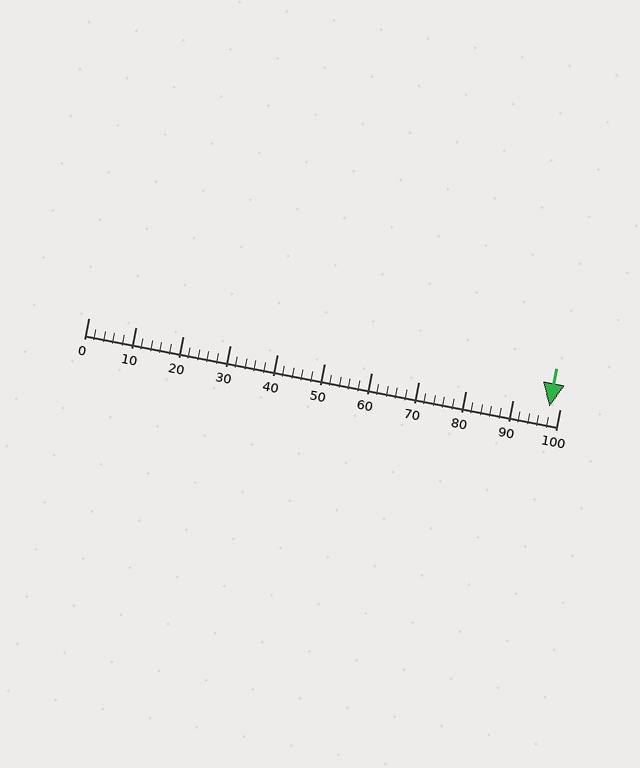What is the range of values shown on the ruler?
The ruler shows values from 0 to 100.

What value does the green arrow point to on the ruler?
The green arrow points to approximately 98.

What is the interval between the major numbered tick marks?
The major tick marks are spaced 10 units apart.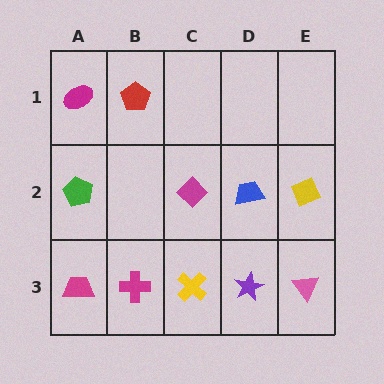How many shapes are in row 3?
5 shapes.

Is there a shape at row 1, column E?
No, that cell is empty.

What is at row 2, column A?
A green pentagon.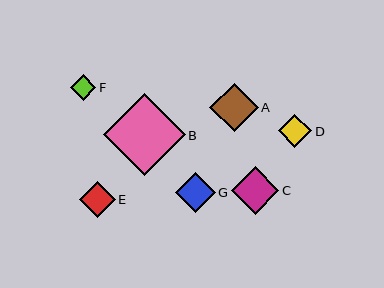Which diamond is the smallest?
Diamond F is the smallest with a size of approximately 25 pixels.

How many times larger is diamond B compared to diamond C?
Diamond B is approximately 1.7 times the size of diamond C.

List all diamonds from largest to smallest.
From largest to smallest: B, A, C, G, E, D, F.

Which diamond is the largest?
Diamond B is the largest with a size of approximately 82 pixels.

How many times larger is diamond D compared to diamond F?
Diamond D is approximately 1.3 times the size of diamond F.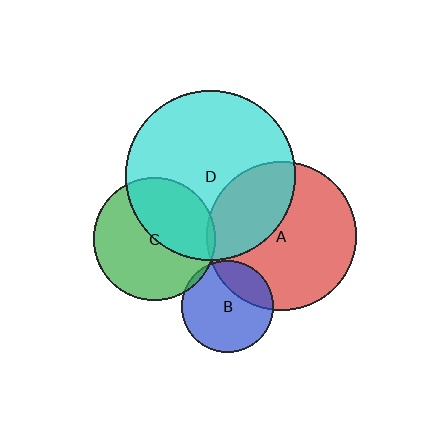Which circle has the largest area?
Circle D (cyan).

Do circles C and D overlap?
Yes.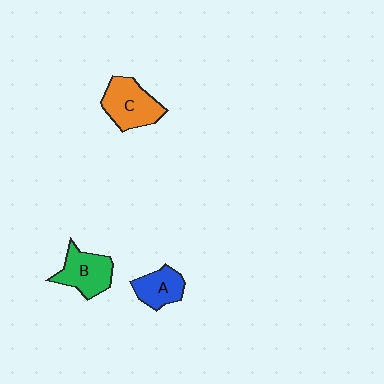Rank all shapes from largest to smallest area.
From largest to smallest: C (orange), B (green), A (blue).